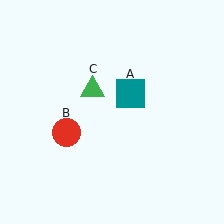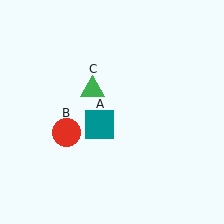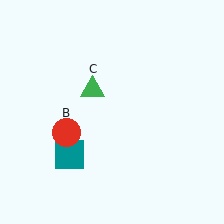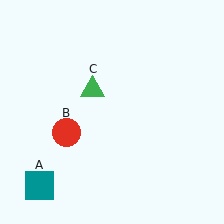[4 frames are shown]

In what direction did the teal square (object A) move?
The teal square (object A) moved down and to the left.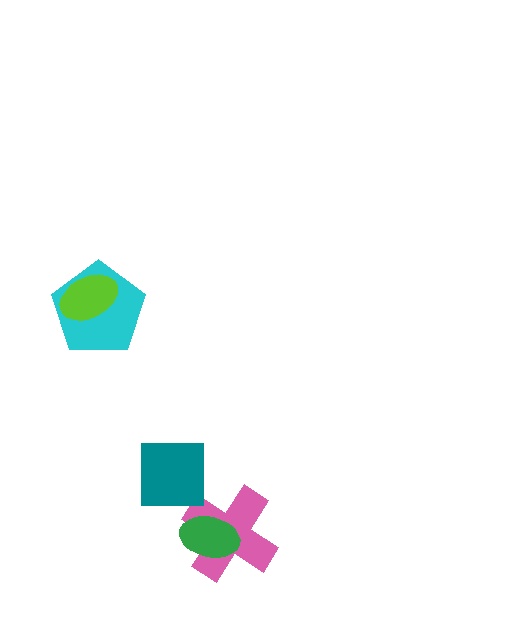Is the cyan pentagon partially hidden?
Yes, it is partially covered by another shape.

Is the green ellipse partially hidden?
No, no other shape covers it.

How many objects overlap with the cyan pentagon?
1 object overlaps with the cyan pentagon.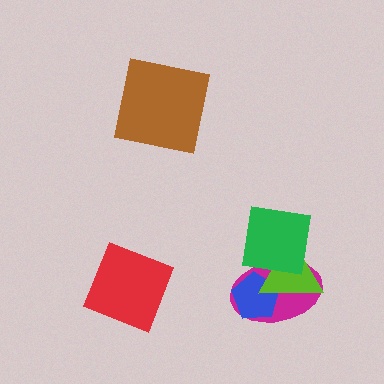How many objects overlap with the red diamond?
0 objects overlap with the red diamond.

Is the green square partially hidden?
No, no other shape covers it.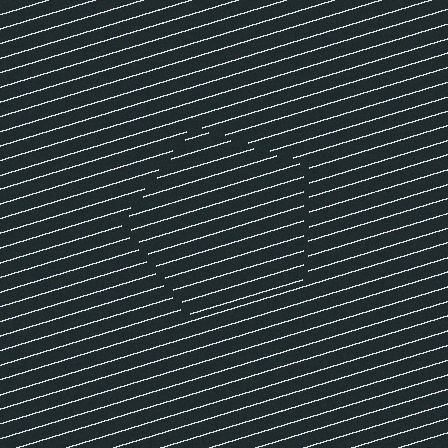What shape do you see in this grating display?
An illusory pentagon. The interior of the shape contains the same grating, shifted by half a period — the contour is defined by the phase discontinuity where line-ends from the inner and outer gratings abut.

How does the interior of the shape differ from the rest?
The interior of the shape contains the same grating, shifted by half a period — the contour is defined by the phase discontinuity where line-ends from the inner and outer gratings abut.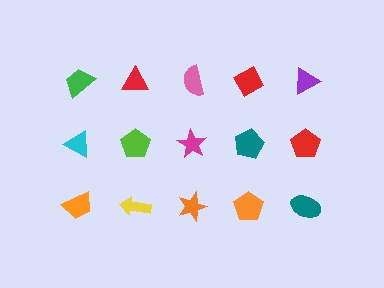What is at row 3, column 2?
A yellow arrow.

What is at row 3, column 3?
An orange star.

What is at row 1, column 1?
A green trapezoid.